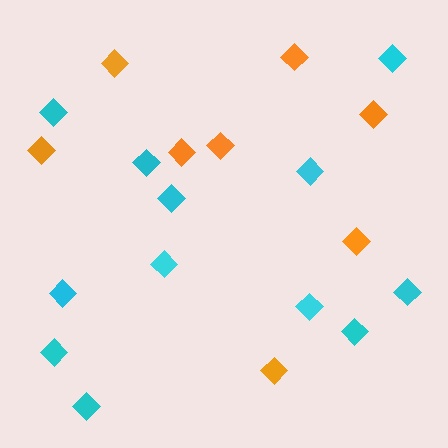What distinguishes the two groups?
There are 2 groups: one group of orange diamonds (8) and one group of cyan diamonds (12).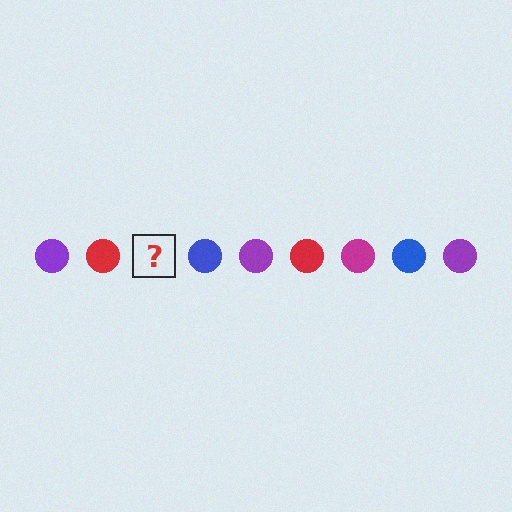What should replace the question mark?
The question mark should be replaced with a magenta circle.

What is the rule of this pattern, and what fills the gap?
The rule is that the pattern cycles through purple, red, magenta, blue circles. The gap should be filled with a magenta circle.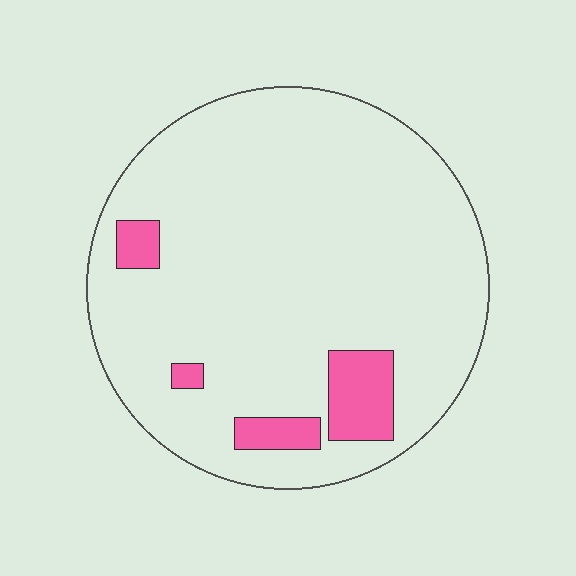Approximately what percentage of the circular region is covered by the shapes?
Approximately 10%.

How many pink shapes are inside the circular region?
4.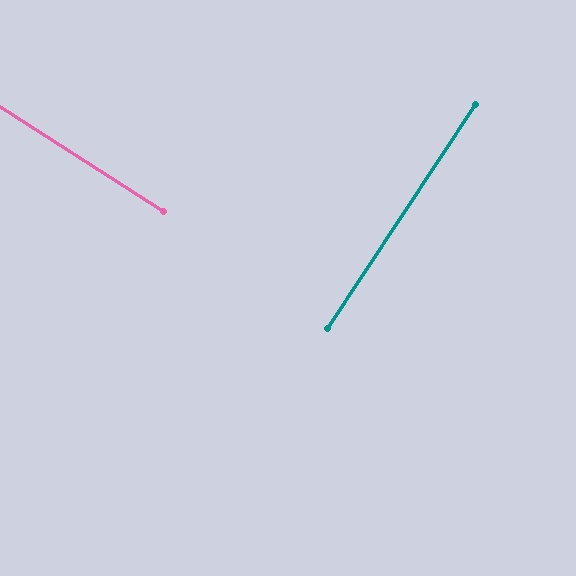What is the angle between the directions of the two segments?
Approximately 89 degrees.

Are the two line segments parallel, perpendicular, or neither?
Perpendicular — they meet at approximately 89°.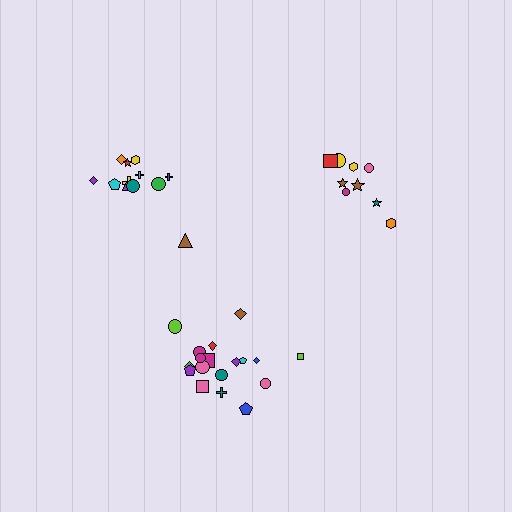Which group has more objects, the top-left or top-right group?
The top-left group.